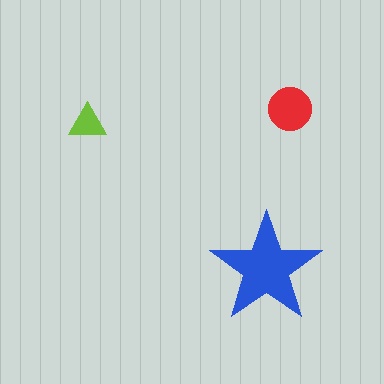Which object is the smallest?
The lime triangle.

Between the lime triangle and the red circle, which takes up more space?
The red circle.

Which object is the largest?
The blue star.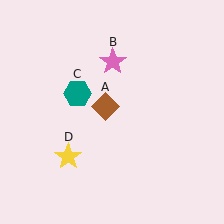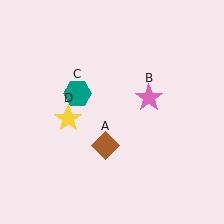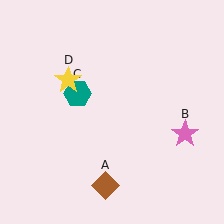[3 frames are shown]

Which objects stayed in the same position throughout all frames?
Teal hexagon (object C) remained stationary.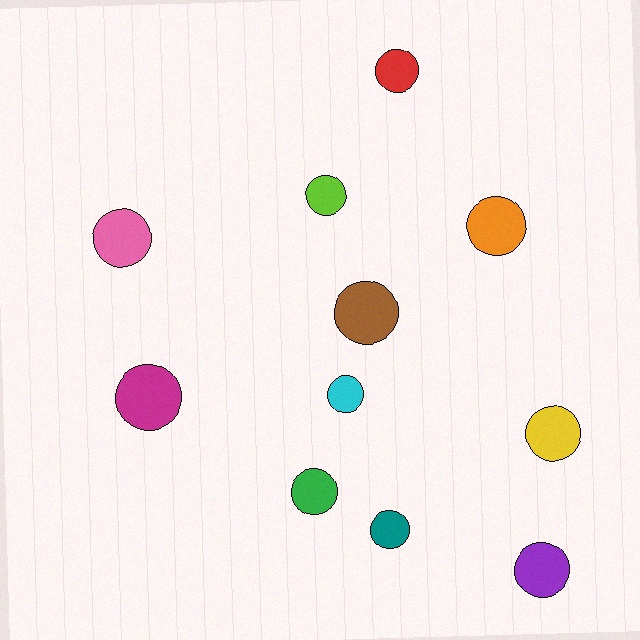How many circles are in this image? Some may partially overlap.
There are 11 circles.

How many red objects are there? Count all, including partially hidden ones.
There is 1 red object.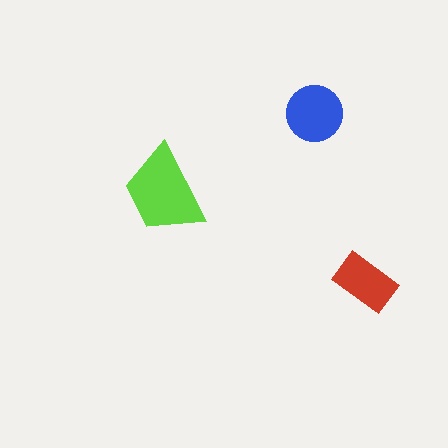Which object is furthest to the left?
The lime trapezoid is leftmost.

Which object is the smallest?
The red rectangle.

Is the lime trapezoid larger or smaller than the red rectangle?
Larger.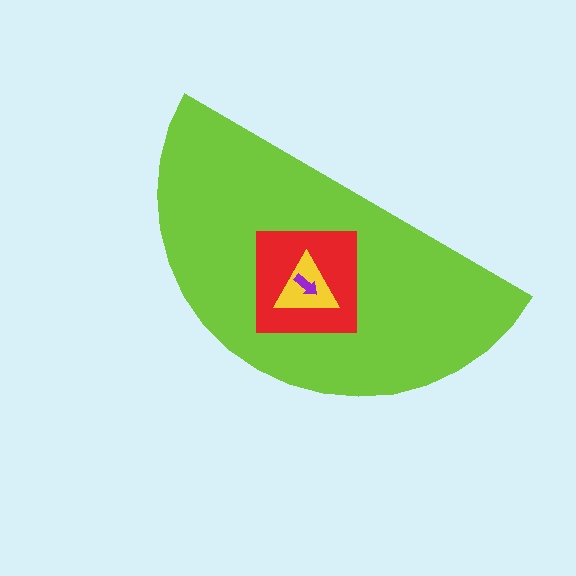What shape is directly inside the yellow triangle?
The purple arrow.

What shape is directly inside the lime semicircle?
The red square.